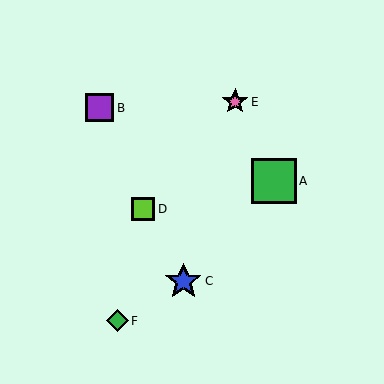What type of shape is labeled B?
Shape B is a purple square.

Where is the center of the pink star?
The center of the pink star is at (235, 102).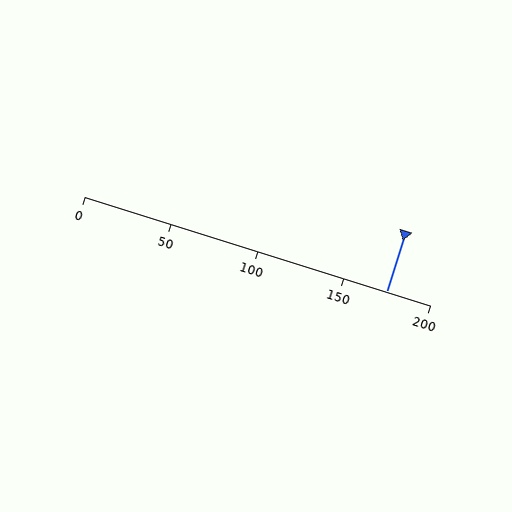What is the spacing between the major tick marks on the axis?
The major ticks are spaced 50 apart.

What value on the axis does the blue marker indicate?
The marker indicates approximately 175.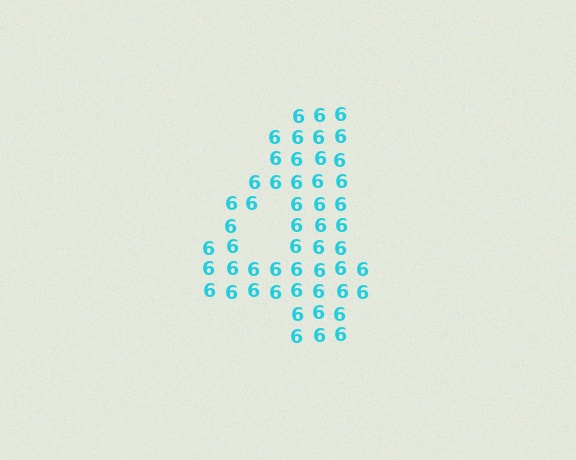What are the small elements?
The small elements are digit 6's.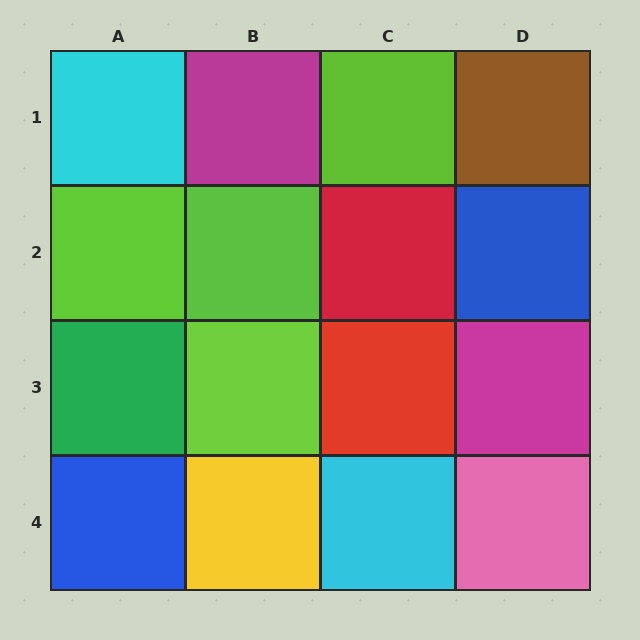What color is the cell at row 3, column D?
Magenta.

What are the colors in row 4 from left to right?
Blue, yellow, cyan, pink.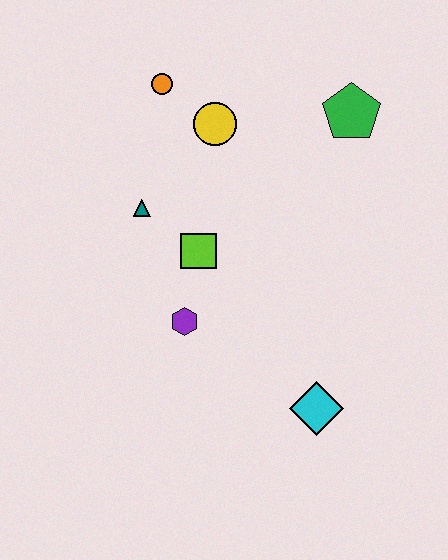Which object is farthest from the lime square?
The green pentagon is farthest from the lime square.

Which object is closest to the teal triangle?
The lime square is closest to the teal triangle.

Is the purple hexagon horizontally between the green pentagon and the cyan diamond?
No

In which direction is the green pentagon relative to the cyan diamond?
The green pentagon is above the cyan diamond.